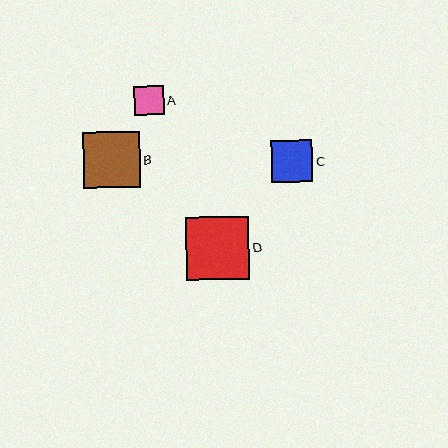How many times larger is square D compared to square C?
Square D is approximately 1.5 times the size of square C.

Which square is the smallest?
Square A is the smallest with a size of approximately 29 pixels.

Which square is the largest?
Square D is the largest with a size of approximately 63 pixels.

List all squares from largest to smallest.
From largest to smallest: D, B, C, A.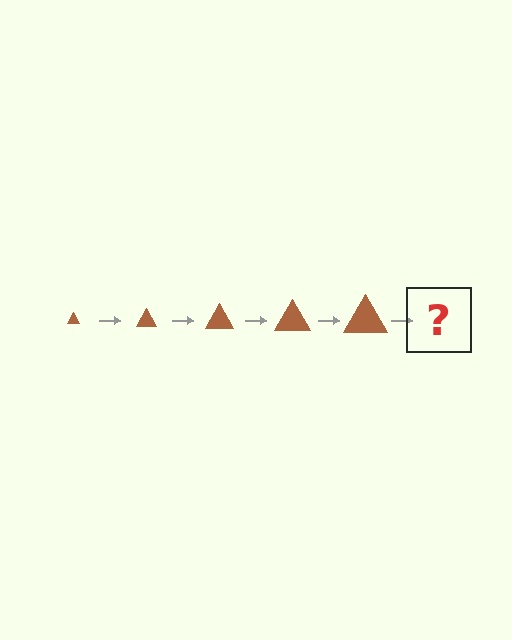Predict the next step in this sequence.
The next step is a brown triangle, larger than the previous one.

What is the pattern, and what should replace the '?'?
The pattern is that the triangle gets progressively larger each step. The '?' should be a brown triangle, larger than the previous one.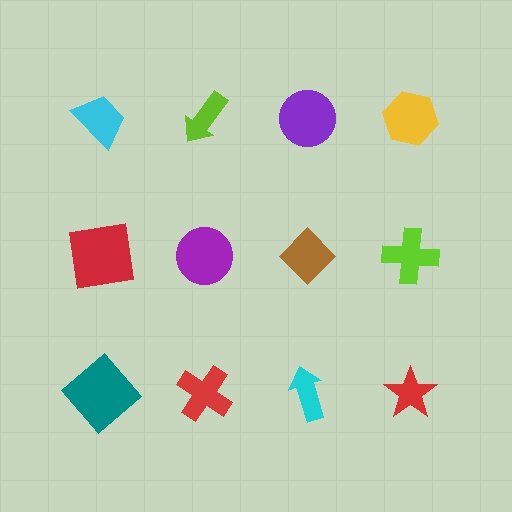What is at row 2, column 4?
A lime cross.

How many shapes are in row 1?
4 shapes.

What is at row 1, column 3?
A purple circle.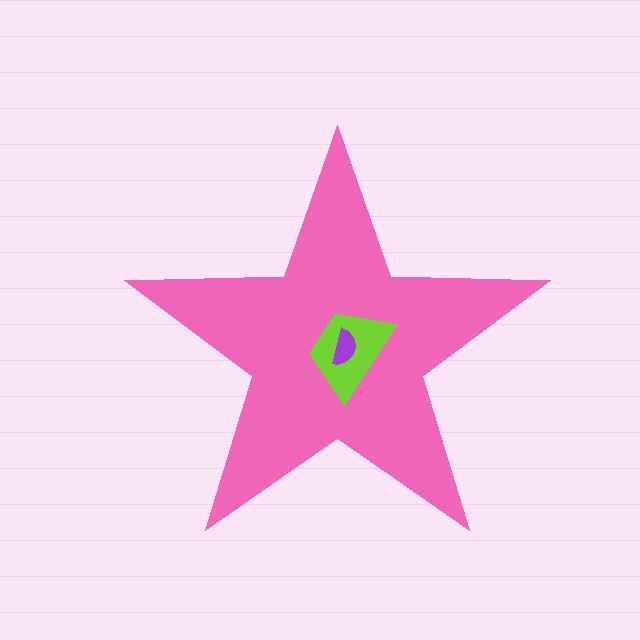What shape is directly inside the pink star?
The lime trapezoid.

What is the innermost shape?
The purple semicircle.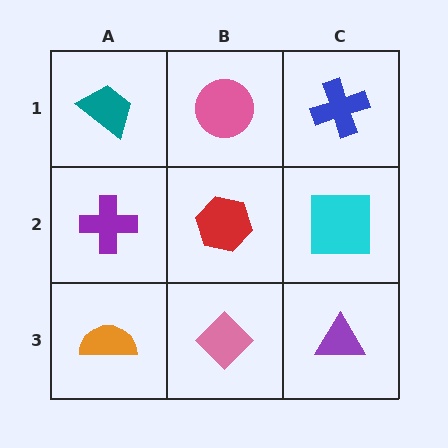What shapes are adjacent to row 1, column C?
A cyan square (row 2, column C), a pink circle (row 1, column B).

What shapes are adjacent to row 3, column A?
A purple cross (row 2, column A), a pink diamond (row 3, column B).